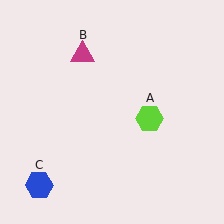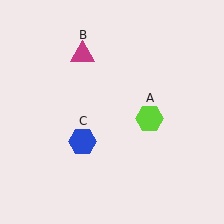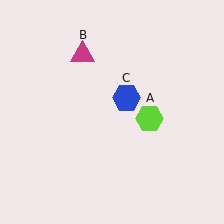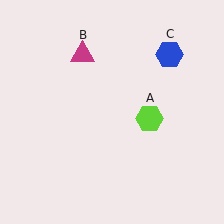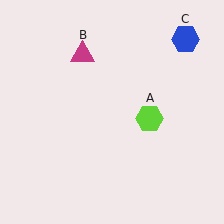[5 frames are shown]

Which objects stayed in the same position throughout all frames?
Lime hexagon (object A) and magenta triangle (object B) remained stationary.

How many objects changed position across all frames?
1 object changed position: blue hexagon (object C).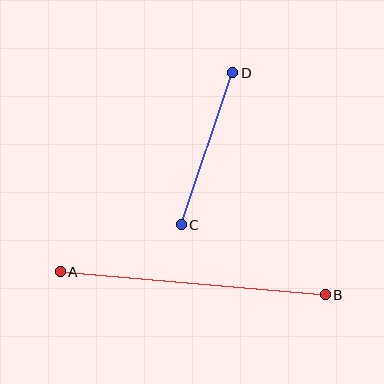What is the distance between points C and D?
The distance is approximately 160 pixels.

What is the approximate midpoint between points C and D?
The midpoint is at approximately (207, 149) pixels.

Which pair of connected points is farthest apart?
Points A and B are farthest apart.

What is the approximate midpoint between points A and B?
The midpoint is at approximately (193, 283) pixels.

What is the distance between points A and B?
The distance is approximately 266 pixels.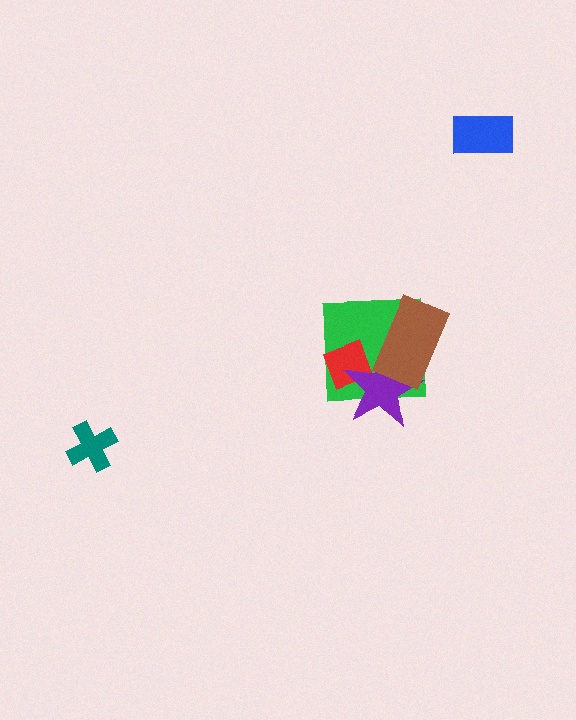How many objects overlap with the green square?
3 objects overlap with the green square.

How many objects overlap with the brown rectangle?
2 objects overlap with the brown rectangle.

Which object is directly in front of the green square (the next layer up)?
The red diamond is directly in front of the green square.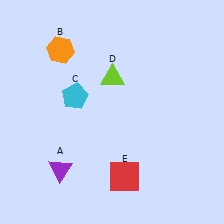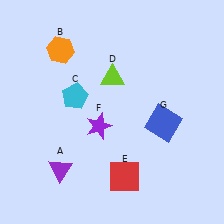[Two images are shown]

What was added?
A purple star (F), a blue square (G) were added in Image 2.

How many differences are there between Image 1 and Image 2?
There are 2 differences between the two images.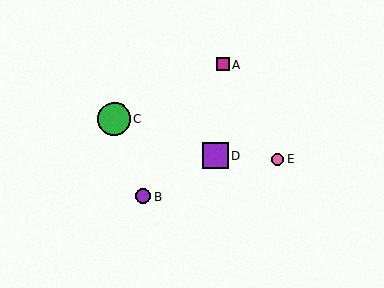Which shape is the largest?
The green circle (labeled C) is the largest.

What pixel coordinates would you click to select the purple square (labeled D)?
Click at (215, 156) to select the purple square D.